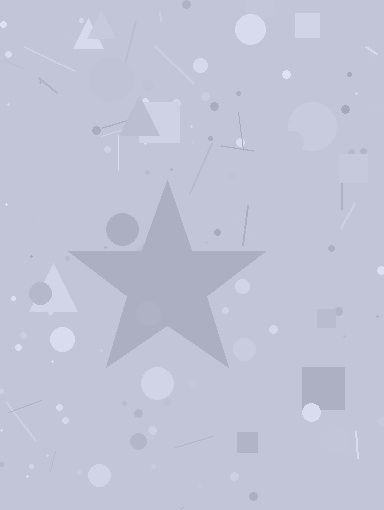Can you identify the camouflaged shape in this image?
The camouflaged shape is a star.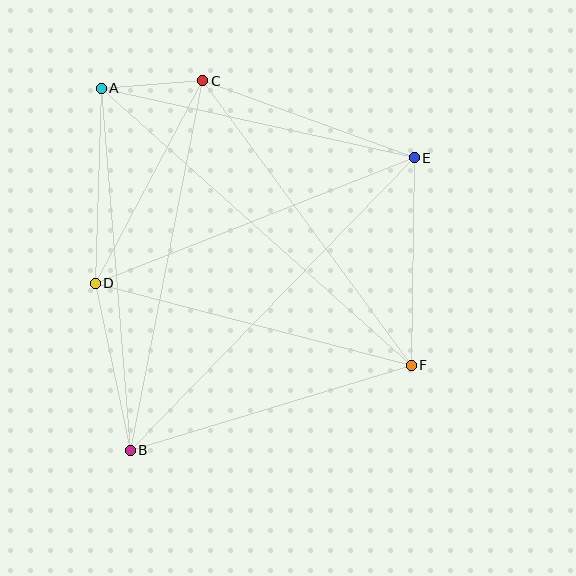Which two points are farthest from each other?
Points A and F are farthest from each other.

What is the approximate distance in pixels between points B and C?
The distance between B and C is approximately 376 pixels.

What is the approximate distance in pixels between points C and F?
The distance between C and F is approximately 353 pixels.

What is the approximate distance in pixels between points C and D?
The distance between C and D is approximately 229 pixels.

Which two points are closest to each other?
Points A and C are closest to each other.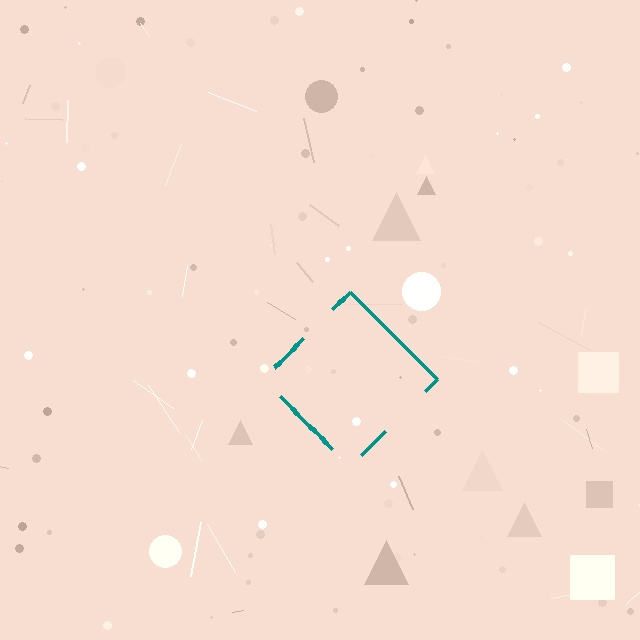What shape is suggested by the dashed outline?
The dashed outline suggests a diamond.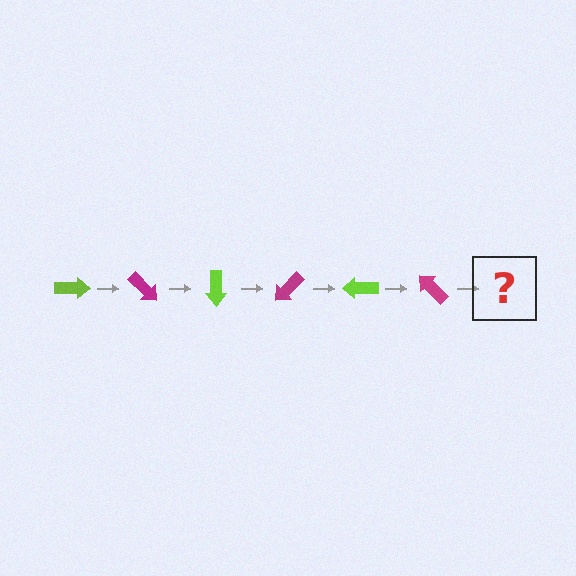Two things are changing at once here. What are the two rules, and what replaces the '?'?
The two rules are that it rotates 45 degrees each step and the color cycles through lime and magenta. The '?' should be a lime arrow, rotated 270 degrees from the start.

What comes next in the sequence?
The next element should be a lime arrow, rotated 270 degrees from the start.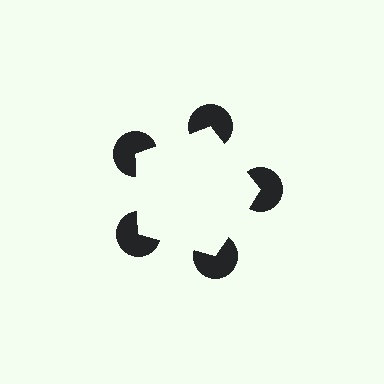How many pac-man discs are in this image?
There are 5 — one at each vertex of the illusory pentagon.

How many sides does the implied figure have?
5 sides.